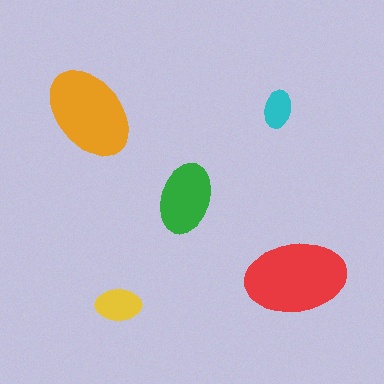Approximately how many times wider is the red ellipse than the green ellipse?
About 1.5 times wider.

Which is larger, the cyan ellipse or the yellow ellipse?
The yellow one.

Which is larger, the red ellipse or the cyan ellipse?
The red one.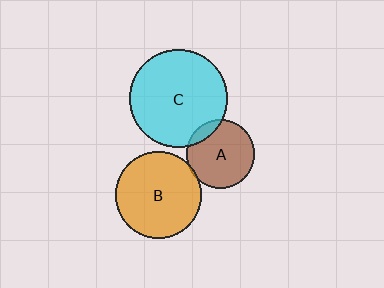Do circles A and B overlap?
Yes.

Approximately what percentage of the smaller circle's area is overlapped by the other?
Approximately 5%.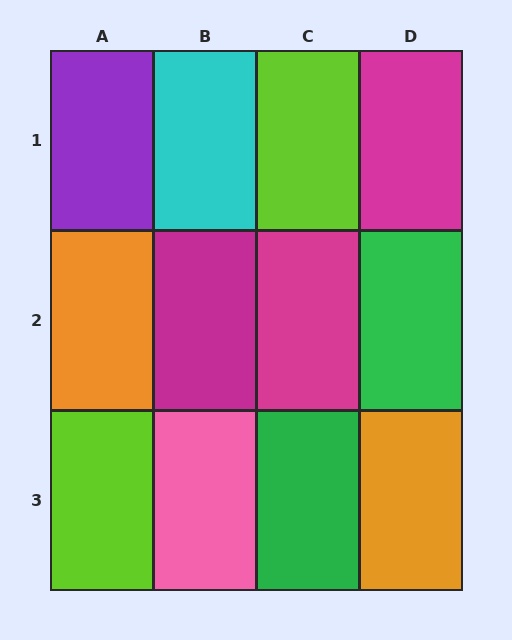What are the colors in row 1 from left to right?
Purple, cyan, lime, magenta.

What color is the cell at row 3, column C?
Green.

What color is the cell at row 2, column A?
Orange.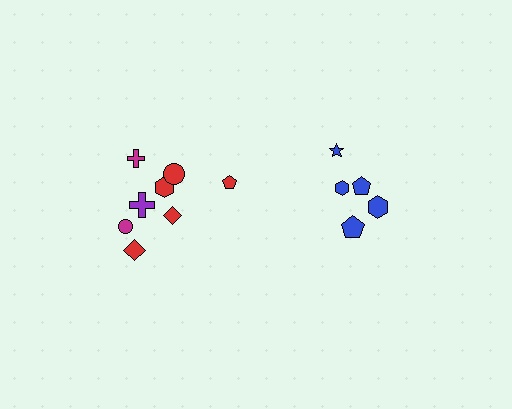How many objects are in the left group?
There are 8 objects.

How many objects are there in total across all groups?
There are 13 objects.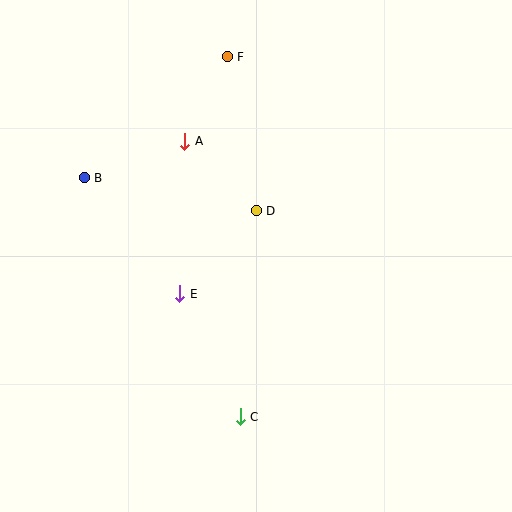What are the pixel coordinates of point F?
Point F is at (227, 57).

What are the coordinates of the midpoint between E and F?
The midpoint between E and F is at (204, 175).